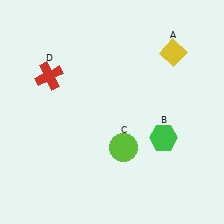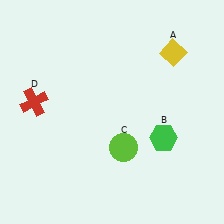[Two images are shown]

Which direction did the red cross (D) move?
The red cross (D) moved down.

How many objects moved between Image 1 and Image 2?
1 object moved between the two images.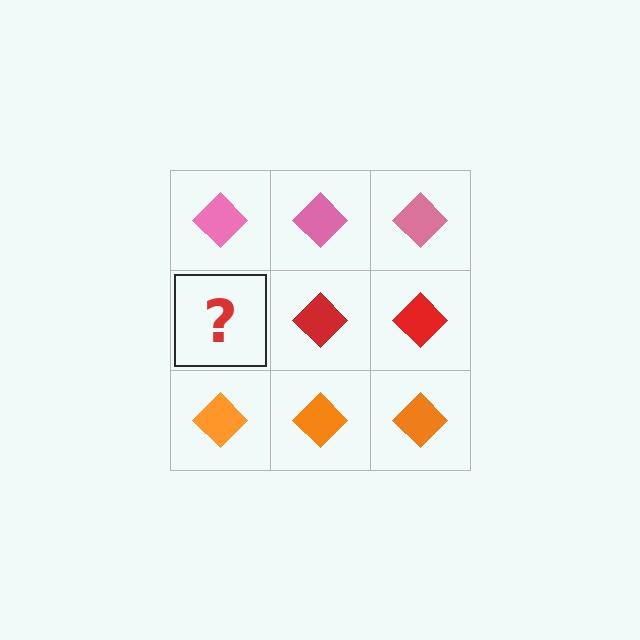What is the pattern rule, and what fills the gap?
The rule is that each row has a consistent color. The gap should be filled with a red diamond.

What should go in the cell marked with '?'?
The missing cell should contain a red diamond.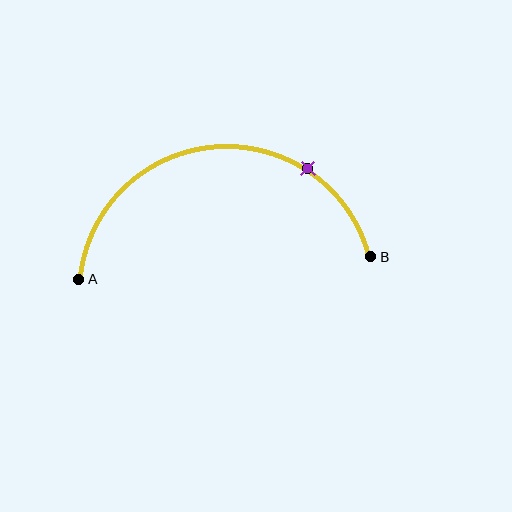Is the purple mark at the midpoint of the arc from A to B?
No. The purple mark lies on the arc but is closer to endpoint B. The arc midpoint would be at the point on the curve equidistant along the arc from both A and B.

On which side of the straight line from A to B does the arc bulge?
The arc bulges above the straight line connecting A and B.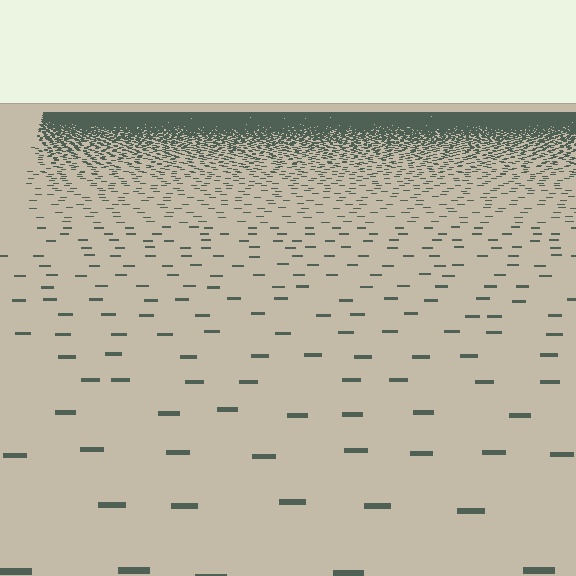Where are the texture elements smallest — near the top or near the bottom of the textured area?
Near the top.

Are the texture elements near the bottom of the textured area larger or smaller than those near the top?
Larger. Near the bottom, elements are closer to the viewer and appear at a bigger on-screen size.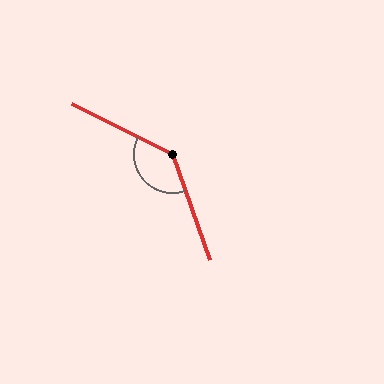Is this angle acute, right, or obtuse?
It is obtuse.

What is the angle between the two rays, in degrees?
Approximately 136 degrees.